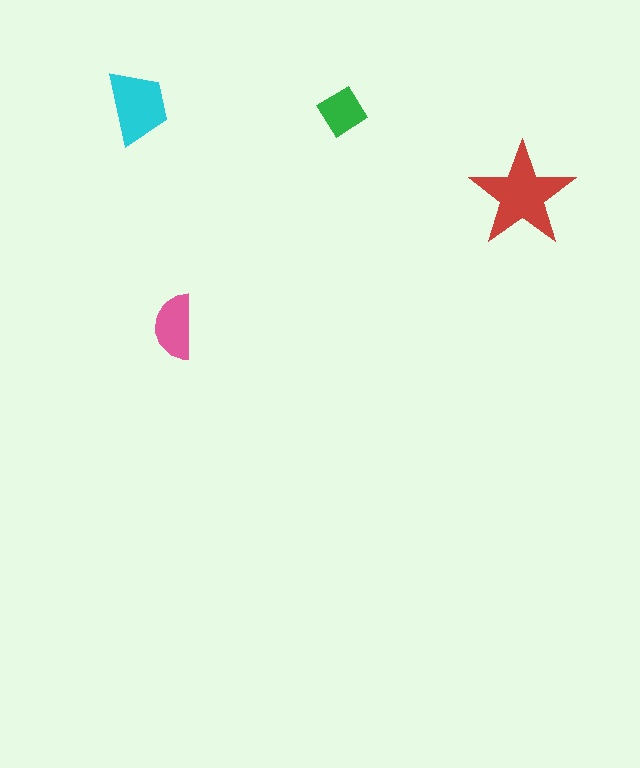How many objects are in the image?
There are 4 objects in the image.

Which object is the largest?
The red star.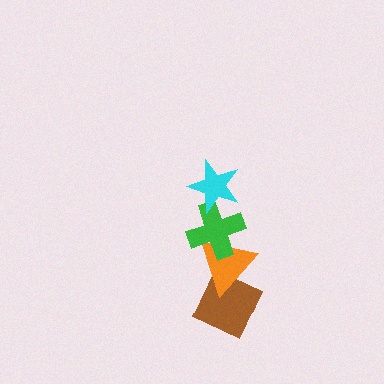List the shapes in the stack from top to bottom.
From top to bottom: the cyan star, the green cross, the orange triangle, the brown diamond.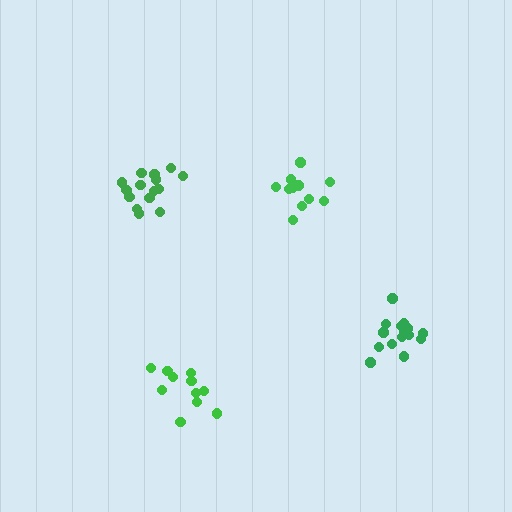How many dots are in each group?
Group 1: 15 dots, Group 2: 11 dots, Group 3: 11 dots, Group 4: 17 dots (54 total).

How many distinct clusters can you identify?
There are 4 distinct clusters.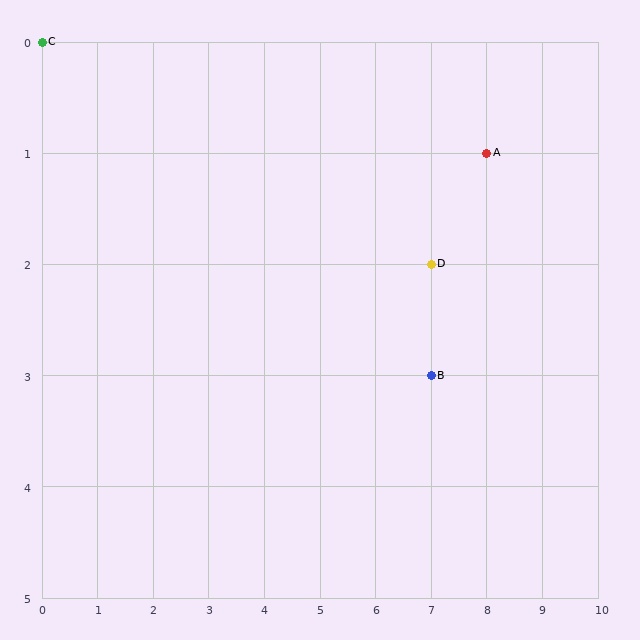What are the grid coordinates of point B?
Point B is at grid coordinates (7, 3).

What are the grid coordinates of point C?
Point C is at grid coordinates (0, 0).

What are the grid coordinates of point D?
Point D is at grid coordinates (7, 2).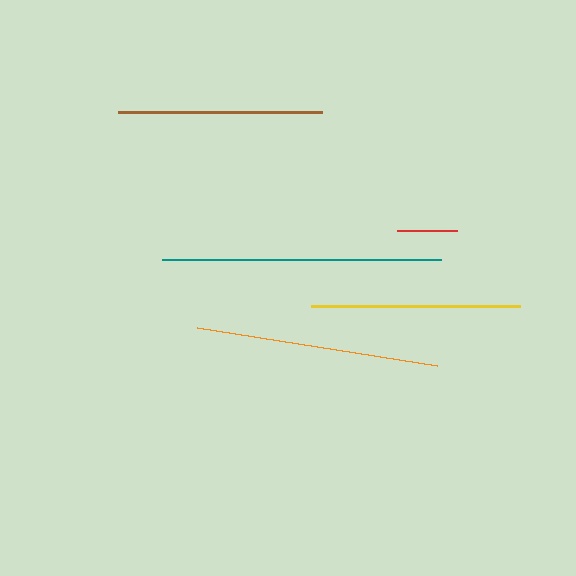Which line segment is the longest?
The teal line is the longest at approximately 279 pixels.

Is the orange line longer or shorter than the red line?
The orange line is longer than the red line.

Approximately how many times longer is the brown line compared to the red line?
The brown line is approximately 3.4 times the length of the red line.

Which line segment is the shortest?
The red line is the shortest at approximately 60 pixels.